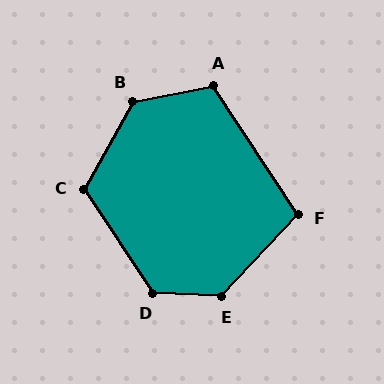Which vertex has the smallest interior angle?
F, at approximately 104 degrees.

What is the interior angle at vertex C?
Approximately 117 degrees (obtuse).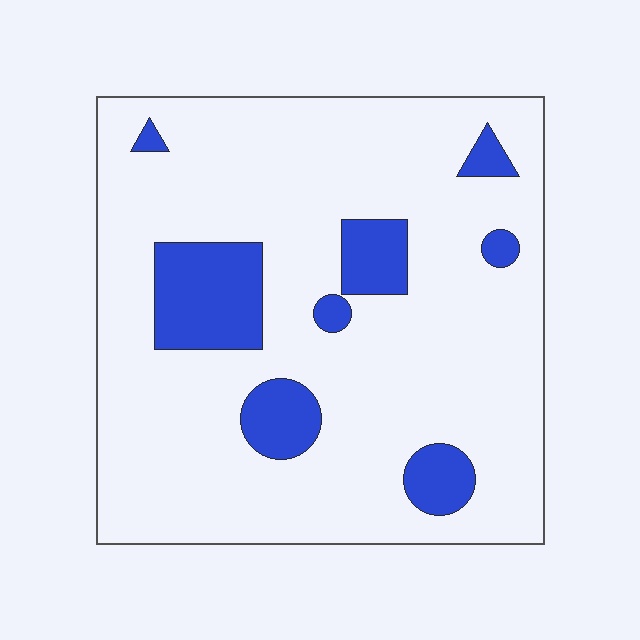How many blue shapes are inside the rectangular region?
8.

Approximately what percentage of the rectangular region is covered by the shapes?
Approximately 15%.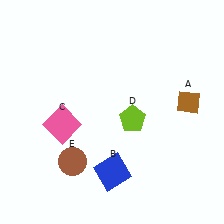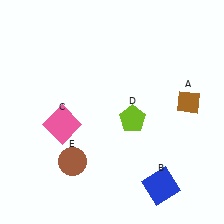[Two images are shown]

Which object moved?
The blue square (B) moved right.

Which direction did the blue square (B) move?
The blue square (B) moved right.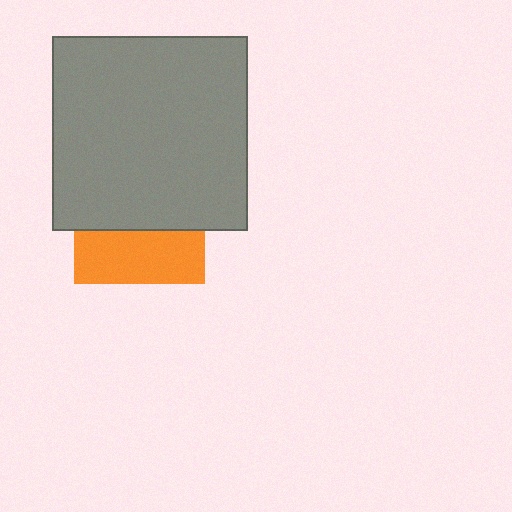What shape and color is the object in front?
The object in front is a gray square.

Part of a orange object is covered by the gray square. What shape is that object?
It is a square.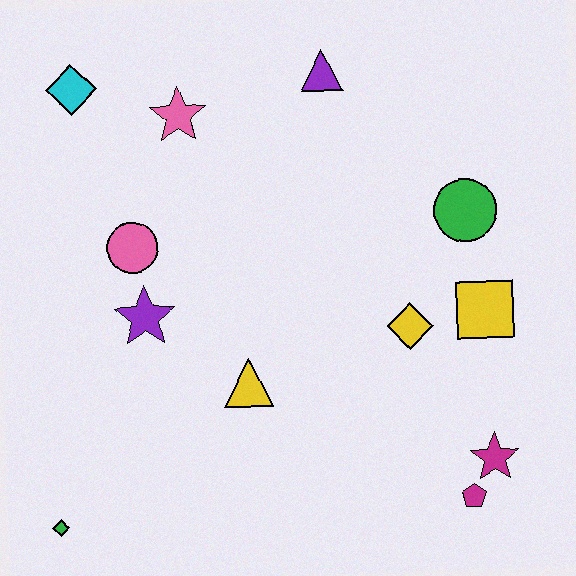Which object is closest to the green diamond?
The purple star is closest to the green diamond.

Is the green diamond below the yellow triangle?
Yes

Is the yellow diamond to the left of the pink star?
No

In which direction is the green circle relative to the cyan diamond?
The green circle is to the right of the cyan diamond.